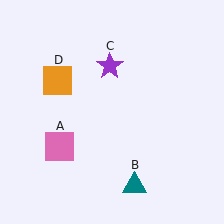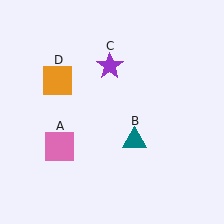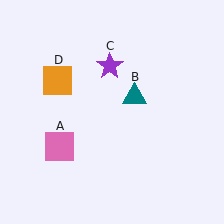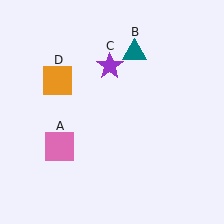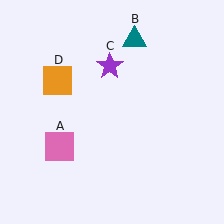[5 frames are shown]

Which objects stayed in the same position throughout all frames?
Pink square (object A) and purple star (object C) and orange square (object D) remained stationary.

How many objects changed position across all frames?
1 object changed position: teal triangle (object B).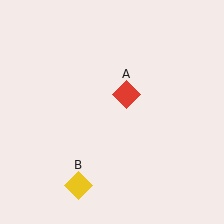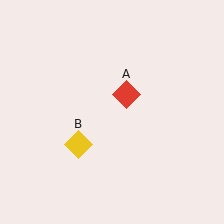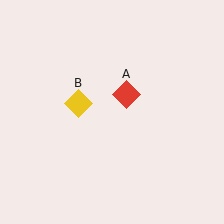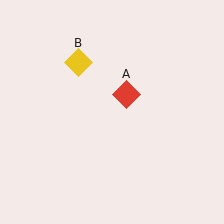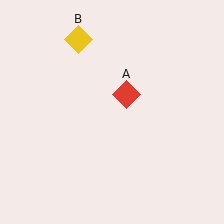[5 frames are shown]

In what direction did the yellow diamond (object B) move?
The yellow diamond (object B) moved up.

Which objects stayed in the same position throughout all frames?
Red diamond (object A) remained stationary.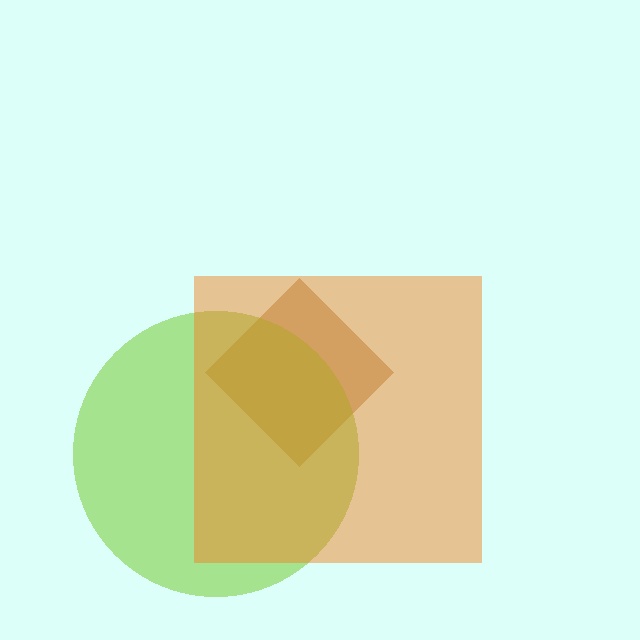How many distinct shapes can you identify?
There are 3 distinct shapes: a brown diamond, a lime circle, an orange square.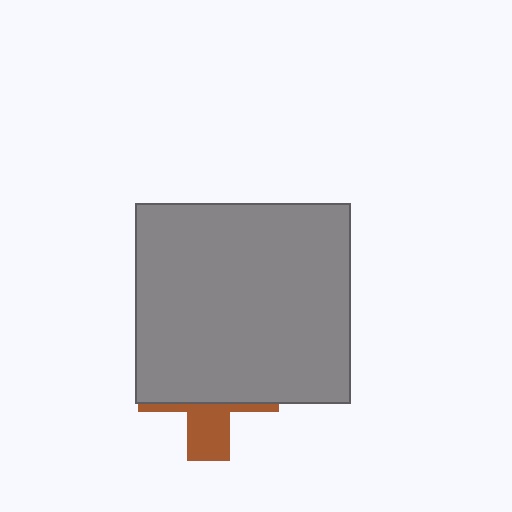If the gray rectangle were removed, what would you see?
You would see the complete brown cross.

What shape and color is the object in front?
The object in front is a gray rectangle.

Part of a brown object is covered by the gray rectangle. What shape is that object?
It is a cross.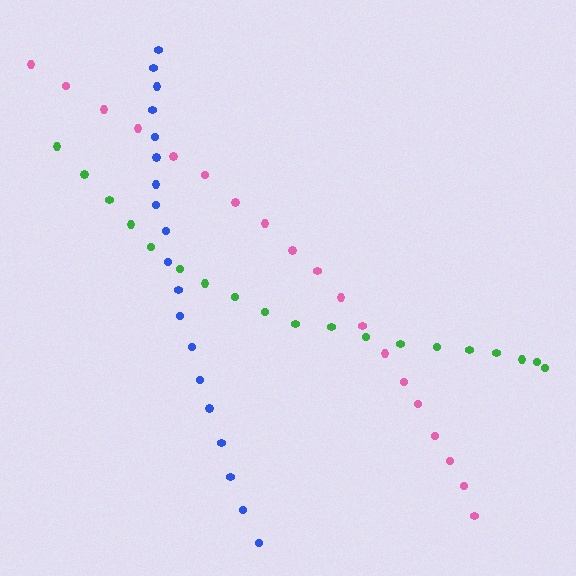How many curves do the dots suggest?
There are 3 distinct paths.